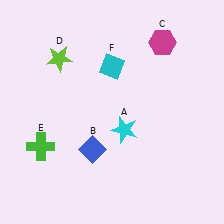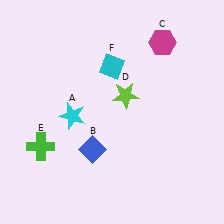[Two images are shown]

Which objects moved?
The objects that moved are: the cyan star (A), the lime star (D).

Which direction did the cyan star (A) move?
The cyan star (A) moved left.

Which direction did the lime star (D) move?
The lime star (D) moved right.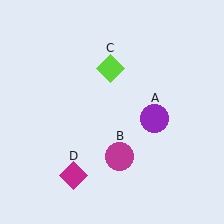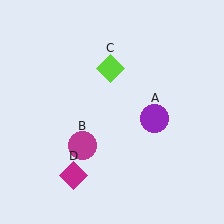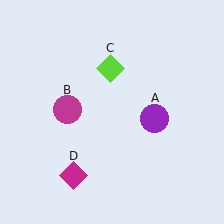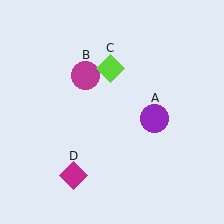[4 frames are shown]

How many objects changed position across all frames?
1 object changed position: magenta circle (object B).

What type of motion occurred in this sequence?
The magenta circle (object B) rotated clockwise around the center of the scene.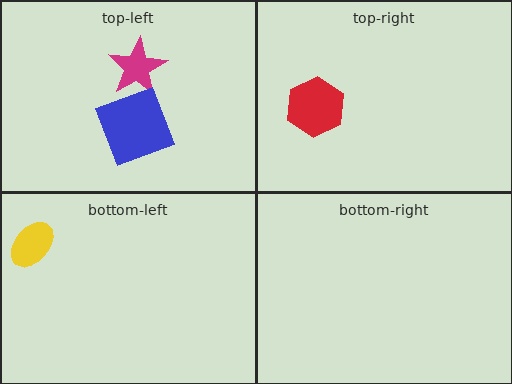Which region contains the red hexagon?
The top-right region.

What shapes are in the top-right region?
The red hexagon.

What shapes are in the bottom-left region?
The yellow ellipse.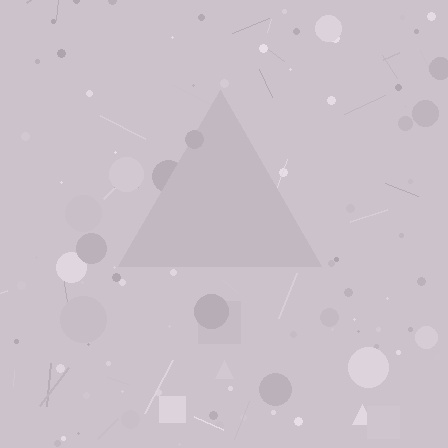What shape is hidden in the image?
A triangle is hidden in the image.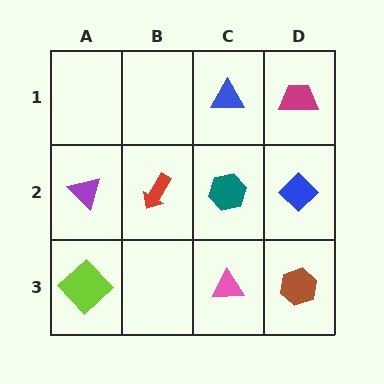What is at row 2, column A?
A purple triangle.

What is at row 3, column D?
A brown hexagon.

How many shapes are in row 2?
4 shapes.